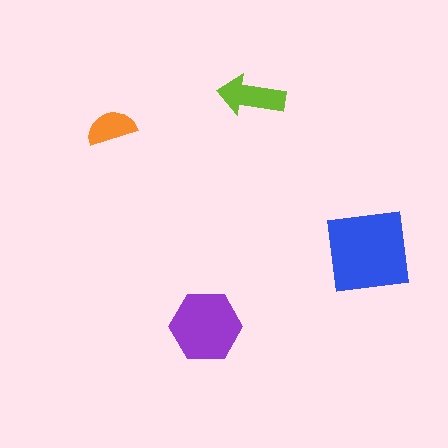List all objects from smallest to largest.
The orange semicircle, the lime arrow, the purple hexagon, the blue square.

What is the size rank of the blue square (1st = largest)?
1st.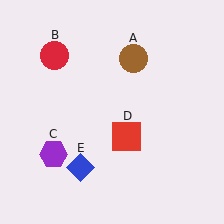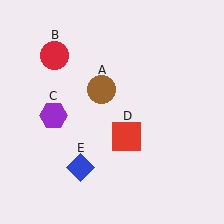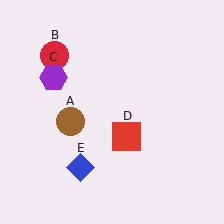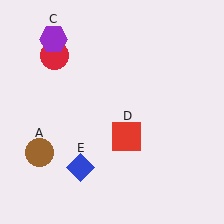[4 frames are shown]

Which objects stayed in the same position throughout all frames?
Red circle (object B) and red square (object D) and blue diamond (object E) remained stationary.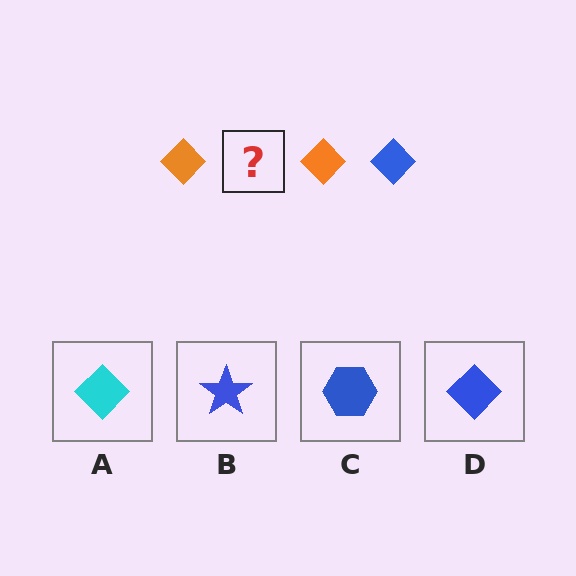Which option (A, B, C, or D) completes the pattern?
D.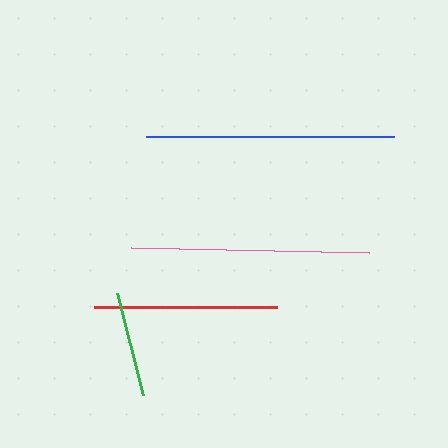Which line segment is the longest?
The blue line is the longest at approximately 248 pixels.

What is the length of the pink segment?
The pink segment is approximately 238 pixels long.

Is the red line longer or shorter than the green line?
The red line is longer than the green line.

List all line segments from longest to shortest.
From longest to shortest: blue, pink, red, green.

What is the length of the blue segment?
The blue segment is approximately 248 pixels long.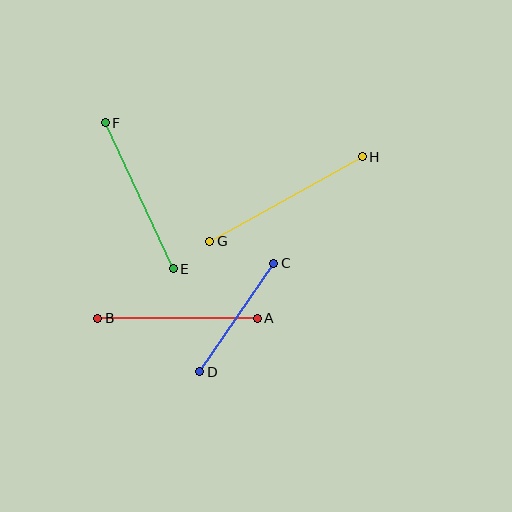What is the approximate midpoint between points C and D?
The midpoint is at approximately (237, 318) pixels.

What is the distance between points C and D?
The distance is approximately 131 pixels.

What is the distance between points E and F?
The distance is approximately 161 pixels.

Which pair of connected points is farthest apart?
Points G and H are farthest apart.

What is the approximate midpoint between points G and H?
The midpoint is at approximately (286, 199) pixels.